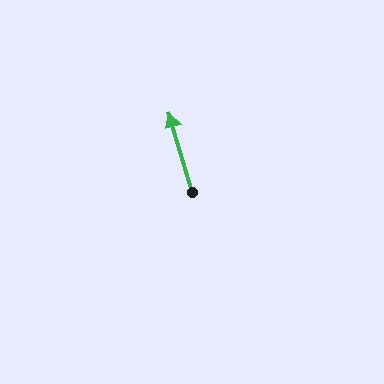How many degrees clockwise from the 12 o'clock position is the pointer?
Approximately 344 degrees.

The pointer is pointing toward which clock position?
Roughly 11 o'clock.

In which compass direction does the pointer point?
North.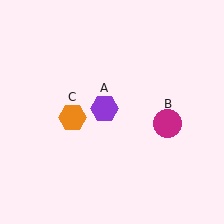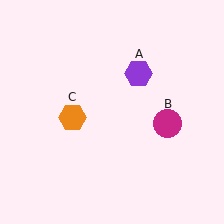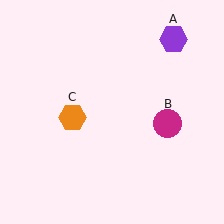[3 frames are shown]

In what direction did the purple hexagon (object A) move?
The purple hexagon (object A) moved up and to the right.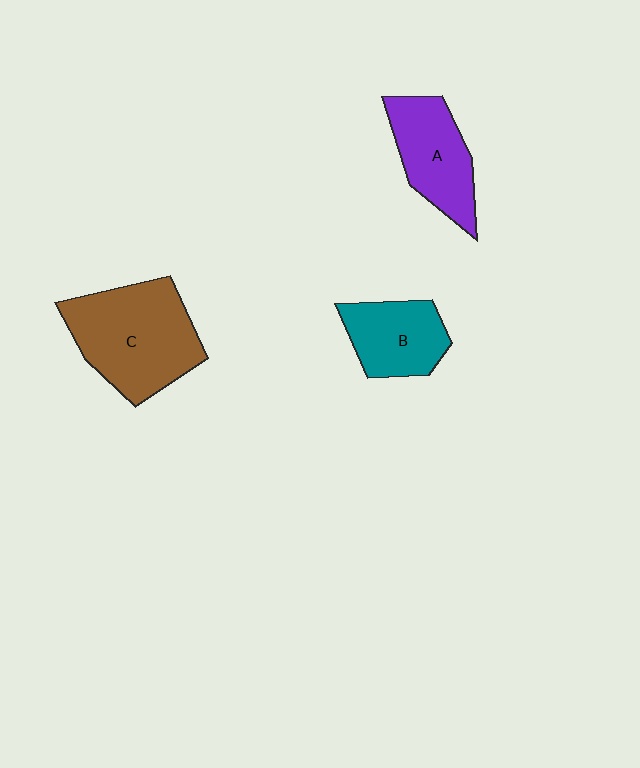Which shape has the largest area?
Shape C (brown).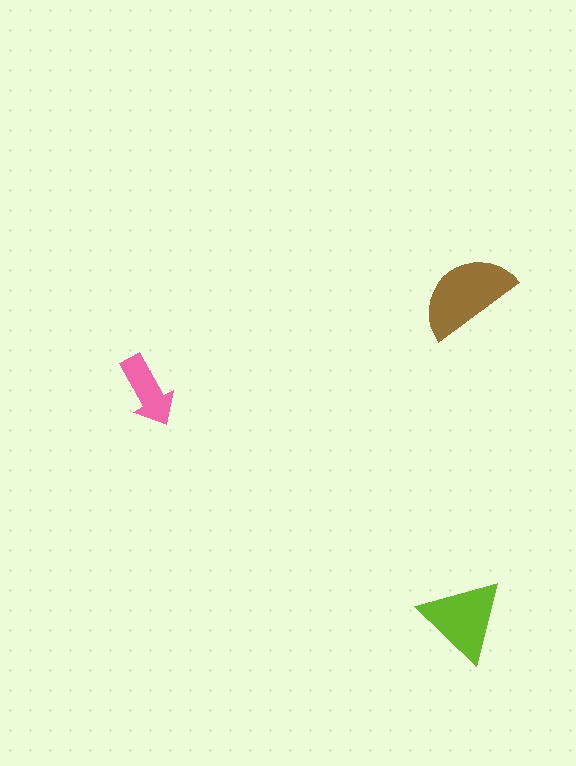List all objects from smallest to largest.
The pink arrow, the lime triangle, the brown semicircle.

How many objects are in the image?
There are 3 objects in the image.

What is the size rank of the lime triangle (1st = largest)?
2nd.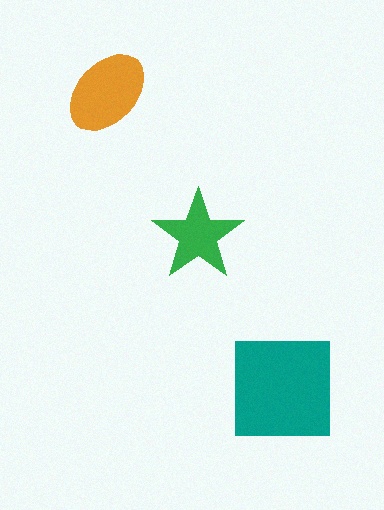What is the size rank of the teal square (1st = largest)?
1st.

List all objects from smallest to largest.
The green star, the orange ellipse, the teal square.